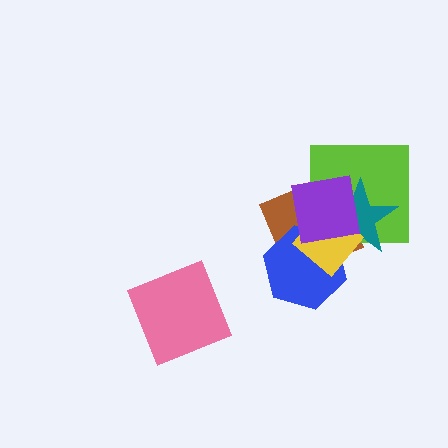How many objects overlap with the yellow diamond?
5 objects overlap with the yellow diamond.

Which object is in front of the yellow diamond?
The purple square is in front of the yellow diamond.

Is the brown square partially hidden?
Yes, it is partially covered by another shape.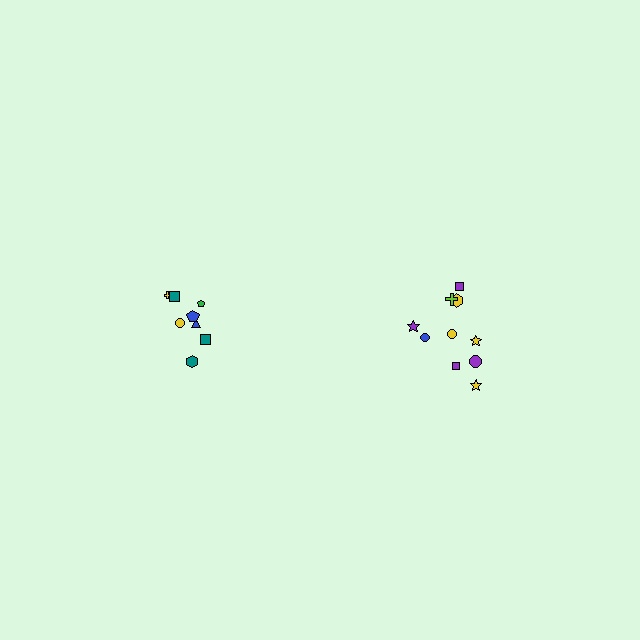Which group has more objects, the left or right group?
The right group.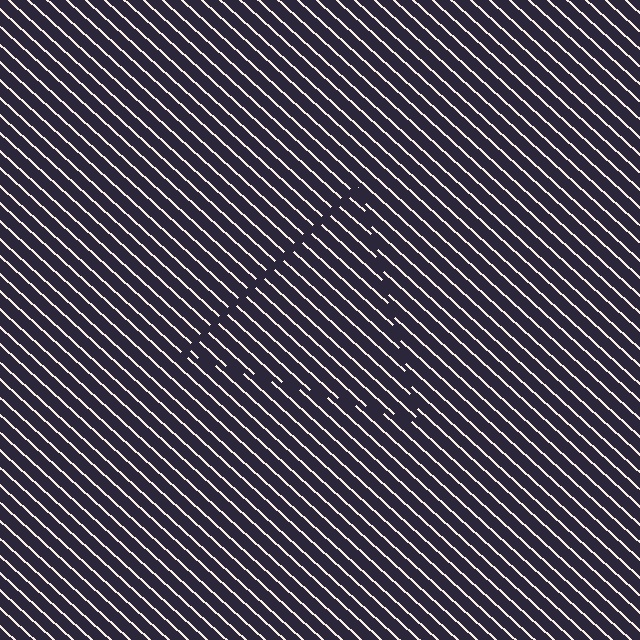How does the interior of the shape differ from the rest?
The interior of the shape contains the same grating, shifted by half a period — the contour is defined by the phase discontinuity where line-ends from the inner and outer gratings abut.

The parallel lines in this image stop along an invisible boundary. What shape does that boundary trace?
An illusory triangle. The interior of the shape contains the same grating, shifted by half a period — the contour is defined by the phase discontinuity where line-ends from the inner and outer gratings abut.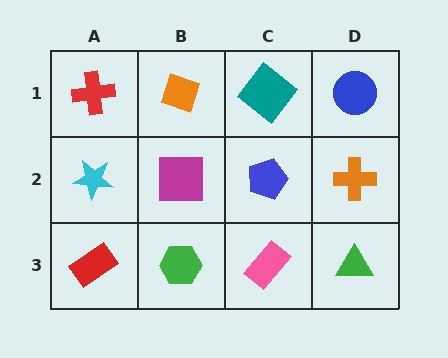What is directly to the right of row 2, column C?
An orange cross.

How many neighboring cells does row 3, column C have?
3.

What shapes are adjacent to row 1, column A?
A cyan star (row 2, column A), an orange diamond (row 1, column B).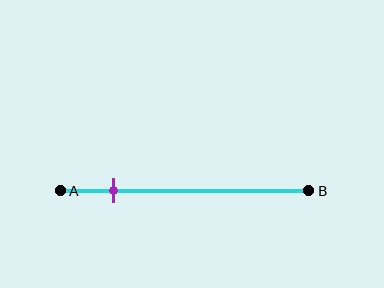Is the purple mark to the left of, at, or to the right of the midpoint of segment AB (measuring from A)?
The purple mark is to the left of the midpoint of segment AB.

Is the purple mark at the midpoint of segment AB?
No, the mark is at about 20% from A, not at the 50% midpoint.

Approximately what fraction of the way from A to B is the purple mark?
The purple mark is approximately 20% of the way from A to B.